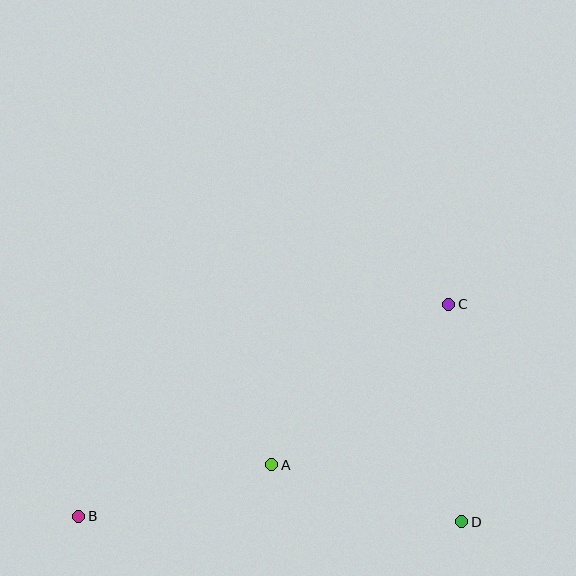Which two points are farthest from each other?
Points B and C are farthest from each other.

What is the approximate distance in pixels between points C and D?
The distance between C and D is approximately 218 pixels.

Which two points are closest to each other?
Points A and D are closest to each other.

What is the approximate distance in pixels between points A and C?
The distance between A and C is approximately 239 pixels.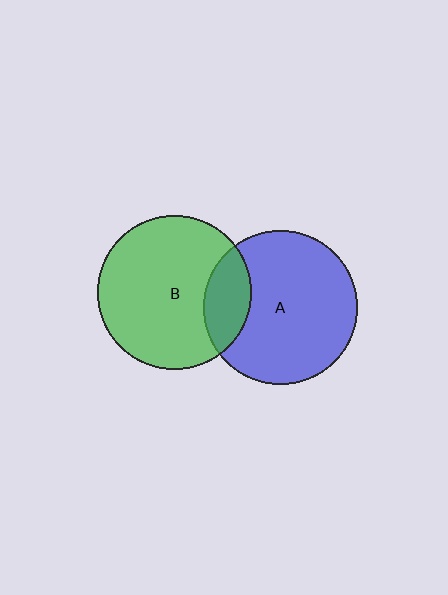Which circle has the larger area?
Circle A (blue).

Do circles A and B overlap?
Yes.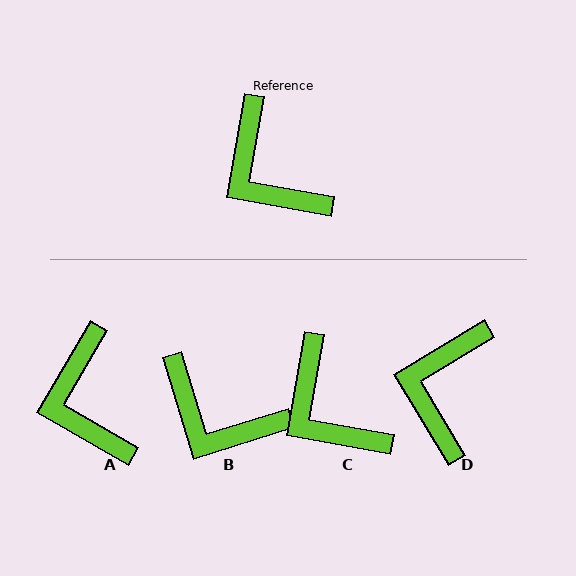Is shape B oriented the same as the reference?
No, it is off by about 27 degrees.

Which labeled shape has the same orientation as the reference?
C.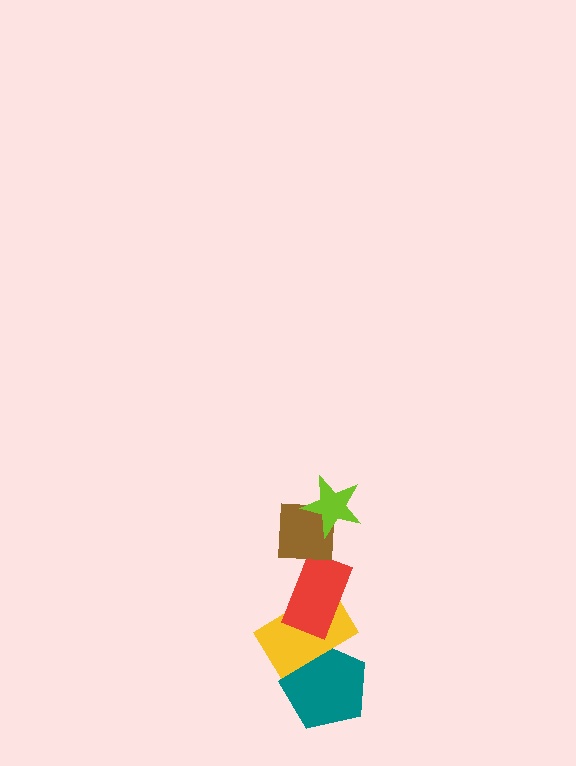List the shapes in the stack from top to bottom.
From top to bottom: the lime star, the brown square, the red rectangle, the yellow rectangle, the teal pentagon.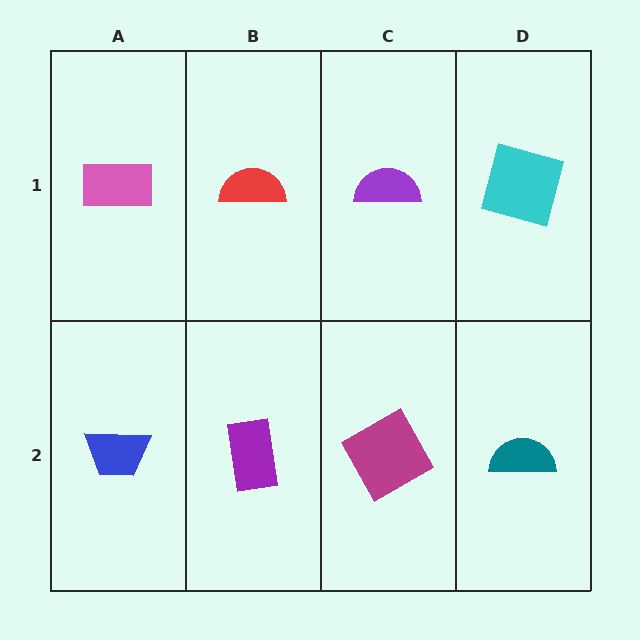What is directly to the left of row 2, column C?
A purple rectangle.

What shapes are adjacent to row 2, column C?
A purple semicircle (row 1, column C), a purple rectangle (row 2, column B), a teal semicircle (row 2, column D).